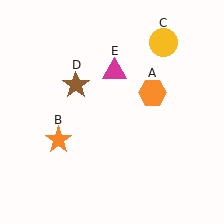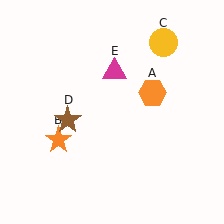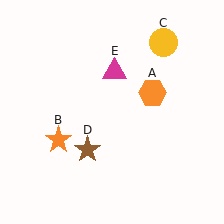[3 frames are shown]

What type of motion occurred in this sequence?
The brown star (object D) rotated counterclockwise around the center of the scene.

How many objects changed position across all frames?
1 object changed position: brown star (object D).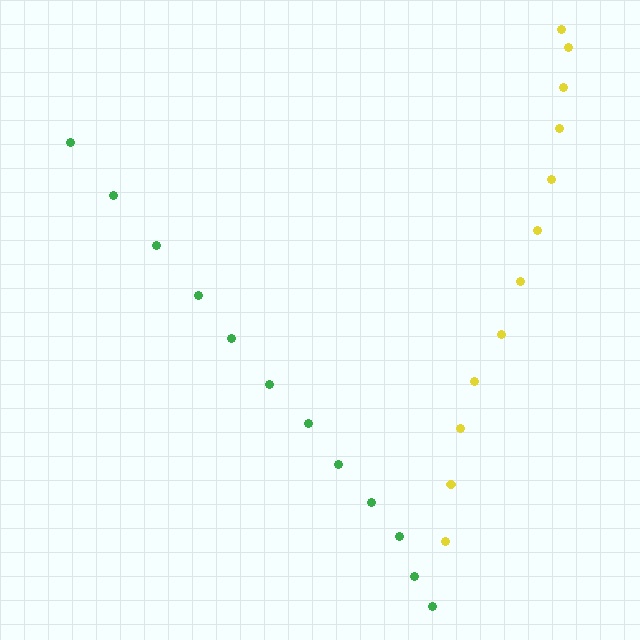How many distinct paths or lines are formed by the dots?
There are 2 distinct paths.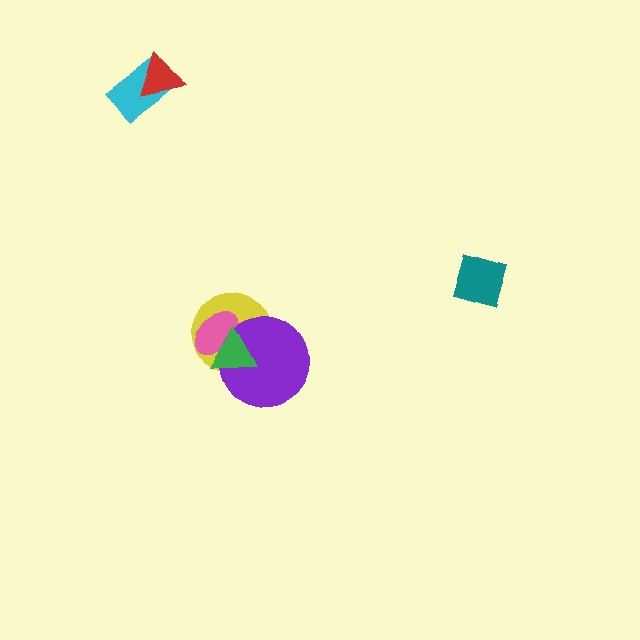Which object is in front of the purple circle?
The green triangle is in front of the purple circle.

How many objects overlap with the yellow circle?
3 objects overlap with the yellow circle.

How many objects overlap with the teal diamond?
0 objects overlap with the teal diamond.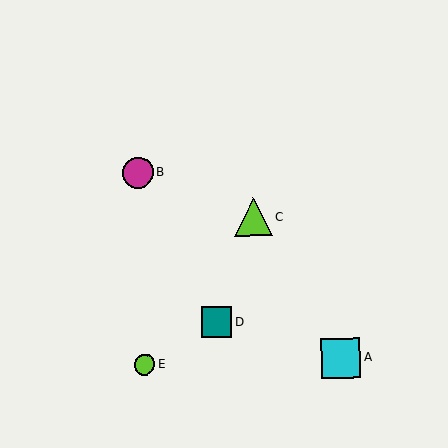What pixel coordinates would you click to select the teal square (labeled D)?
Click at (217, 322) to select the teal square D.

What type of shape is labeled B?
Shape B is a magenta circle.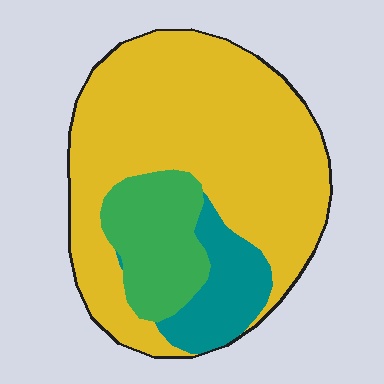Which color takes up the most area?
Yellow, at roughly 70%.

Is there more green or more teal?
Green.